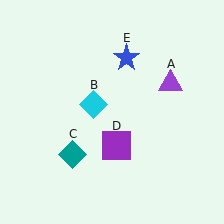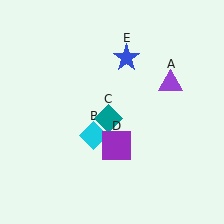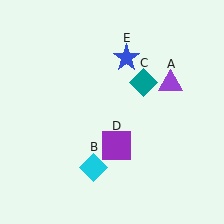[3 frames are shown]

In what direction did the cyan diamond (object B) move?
The cyan diamond (object B) moved down.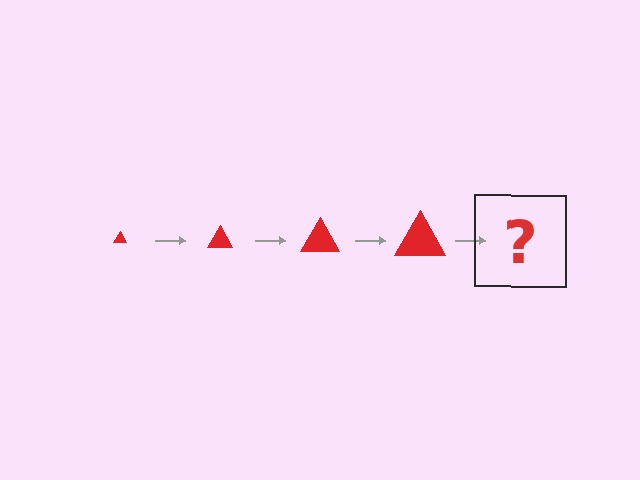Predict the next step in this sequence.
The next step is a red triangle, larger than the previous one.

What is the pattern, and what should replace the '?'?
The pattern is that the triangle gets progressively larger each step. The '?' should be a red triangle, larger than the previous one.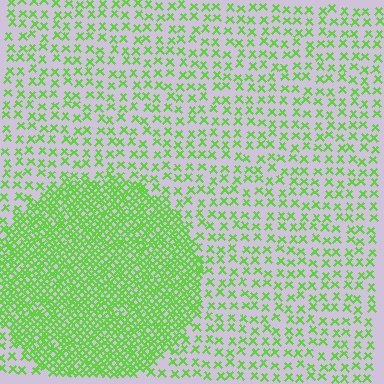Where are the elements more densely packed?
The elements are more densely packed inside the circle boundary.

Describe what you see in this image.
The image contains small lime elements arranged at two different densities. A circle-shaped region is visible where the elements are more densely packed than the surrounding area.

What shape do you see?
I see a circle.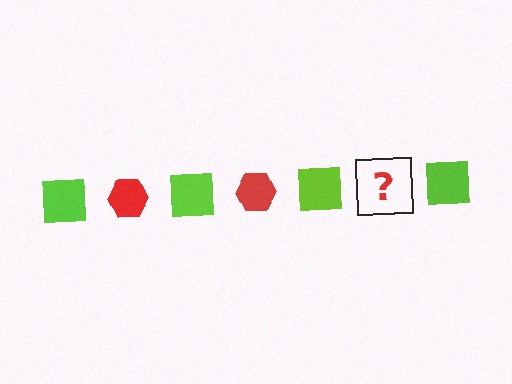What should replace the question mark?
The question mark should be replaced with a red hexagon.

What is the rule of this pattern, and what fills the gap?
The rule is that the pattern alternates between lime square and red hexagon. The gap should be filled with a red hexagon.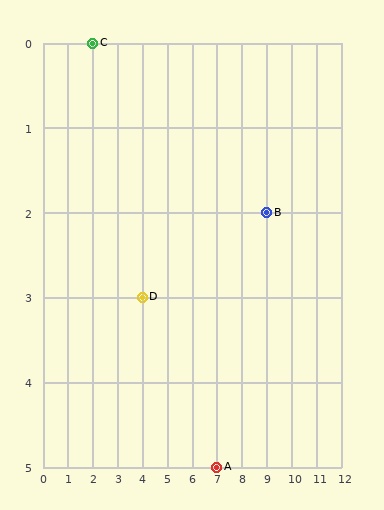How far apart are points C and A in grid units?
Points C and A are 5 columns and 5 rows apart (about 7.1 grid units diagonally).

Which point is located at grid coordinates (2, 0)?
Point C is at (2, 0).